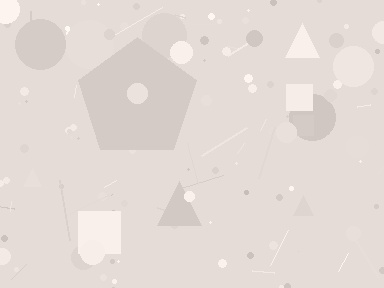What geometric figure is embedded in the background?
A pentagon is embedded in the background.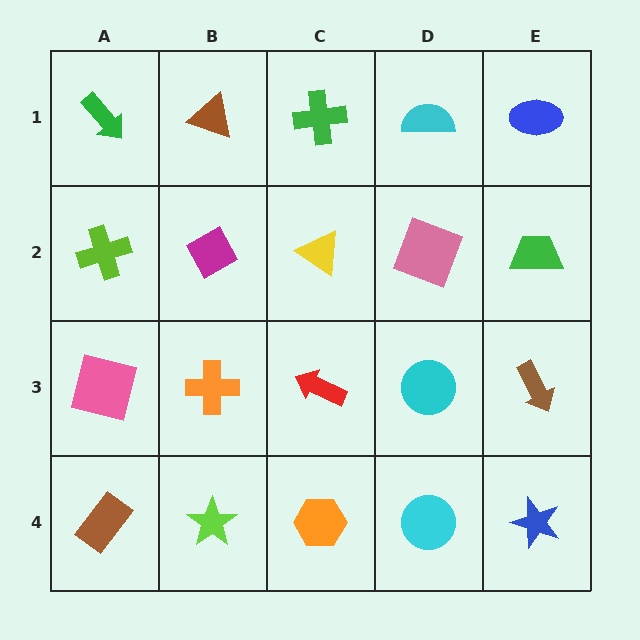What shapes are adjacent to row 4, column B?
An orange cross (row 3, column B), a brown rectangle (row 4, column A), an orange hexagon (row 4, column C).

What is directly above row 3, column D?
A pink square.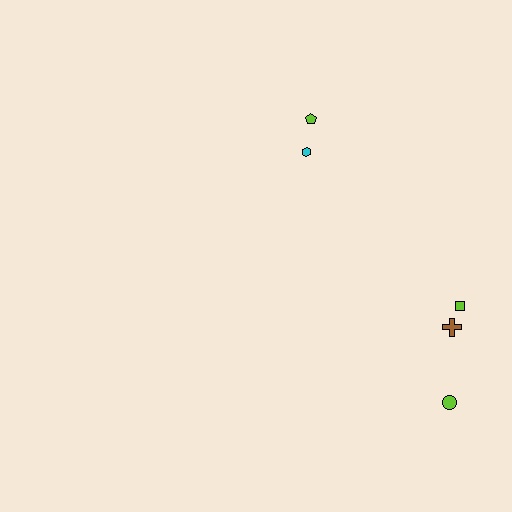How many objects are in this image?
There are 5 objects.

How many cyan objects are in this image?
There is 1 cyan object.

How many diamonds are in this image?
There are no diamonds.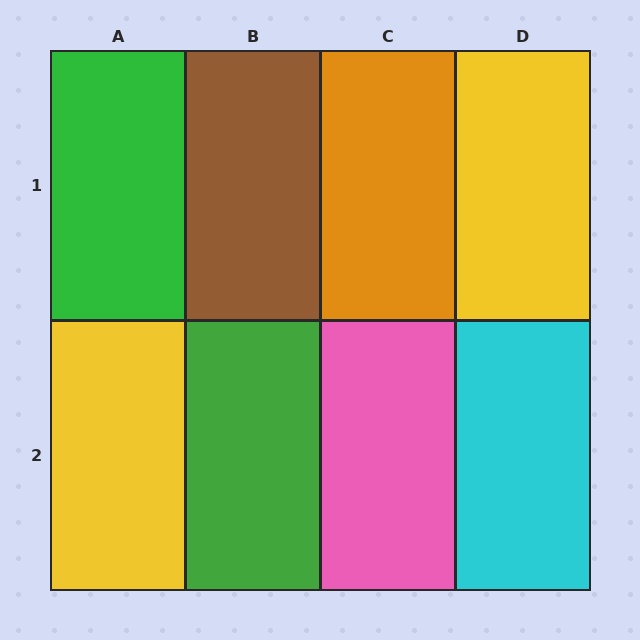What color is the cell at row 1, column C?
Orange.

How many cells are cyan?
1 cell is cyan.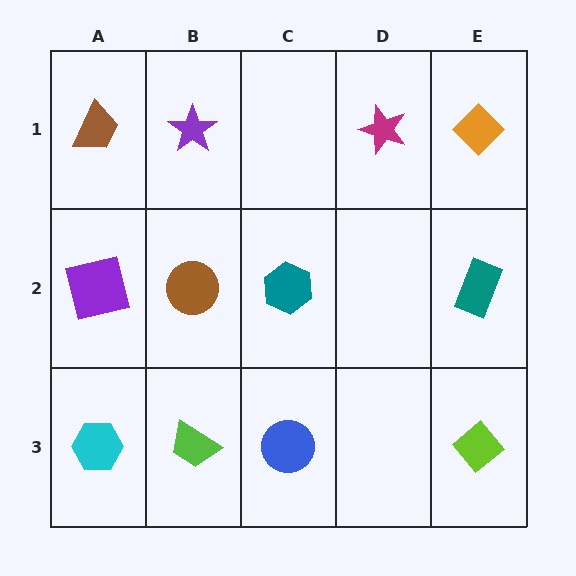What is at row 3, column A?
A cyan hexagon.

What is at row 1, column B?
A purple star.